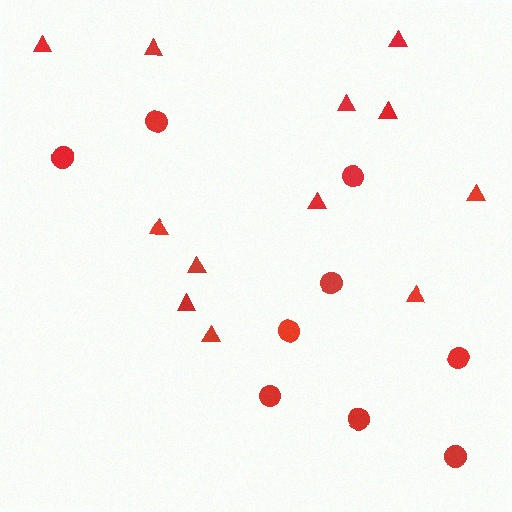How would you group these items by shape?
There are 2 groups: one group of triangles (12) and one group of circles (9).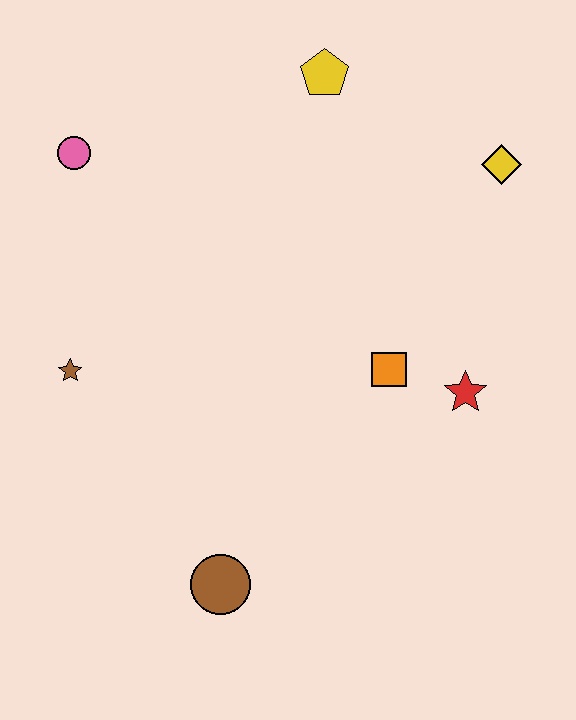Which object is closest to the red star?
The orange square is closest to the red star.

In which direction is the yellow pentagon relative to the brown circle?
The yellow pentagon is above the brown circle.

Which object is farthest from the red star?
The pink circle is farthest from the red star.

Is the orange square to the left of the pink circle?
No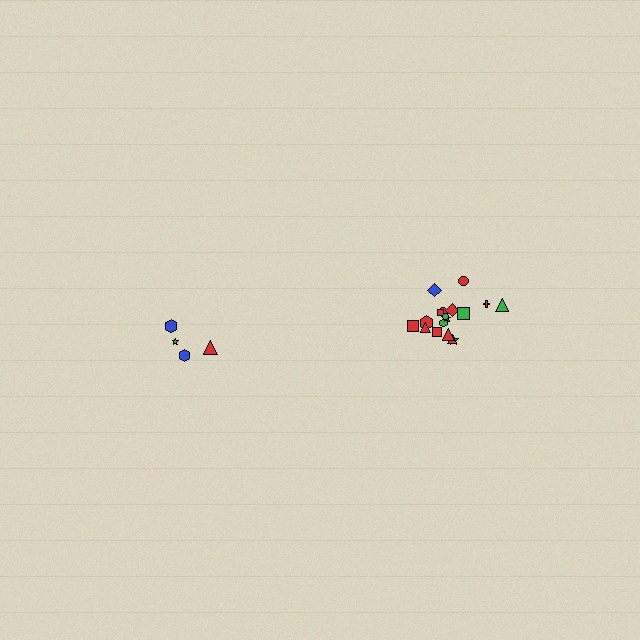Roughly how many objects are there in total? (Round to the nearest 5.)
Roughly 20 objects in total.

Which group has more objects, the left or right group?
The right group.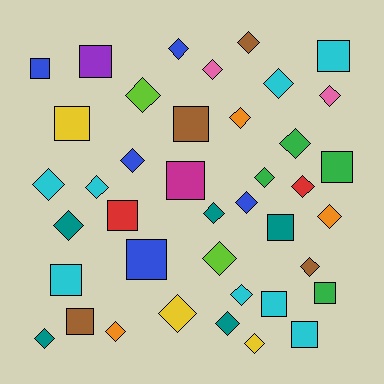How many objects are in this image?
There are 40 objects.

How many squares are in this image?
There are 15 squares.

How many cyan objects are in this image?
There are 8 cyan objects.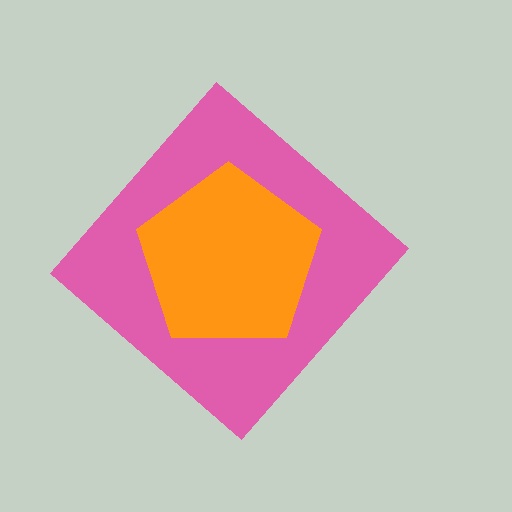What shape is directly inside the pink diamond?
The orange pentagon.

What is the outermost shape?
The pink diamond.